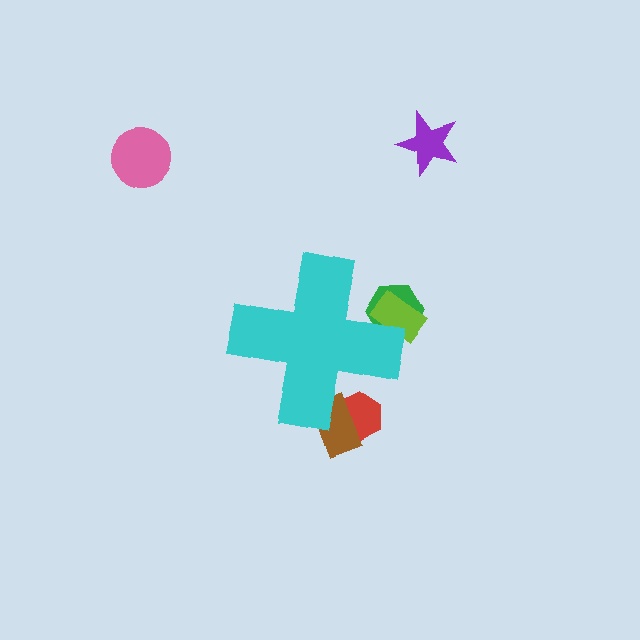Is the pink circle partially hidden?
No, the pink circle is fully visible.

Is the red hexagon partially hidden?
Yes, the red hexagon is partially hidden behind the cyan cross.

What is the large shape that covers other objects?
A cyan cross.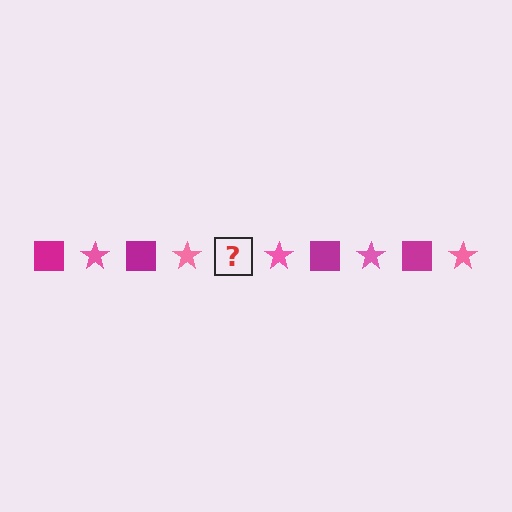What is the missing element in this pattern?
The missing element is a magenta square.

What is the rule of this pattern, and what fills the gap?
The rule is that the pattern alternates between magenta square and pink star. The gap should be filled with a magenta square.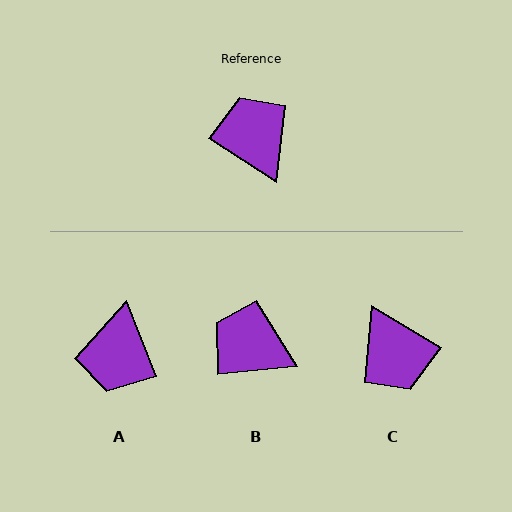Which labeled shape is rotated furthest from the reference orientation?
C, about 179 degrees away.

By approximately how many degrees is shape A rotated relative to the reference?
Approximately 144 degrees counter-clockwise.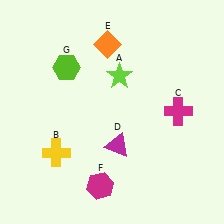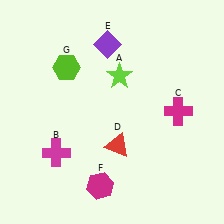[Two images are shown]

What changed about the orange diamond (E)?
In Image 1, E is orange. In Image 2, it changed to purple.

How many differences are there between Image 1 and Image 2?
There are 3 differences between the two images.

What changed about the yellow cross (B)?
In Image 1, B is yellow. In Image 2, it changed to magenta.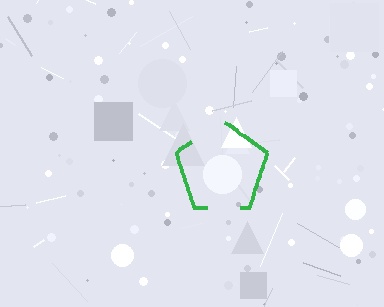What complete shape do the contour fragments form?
The contour fragments form a pentagon.